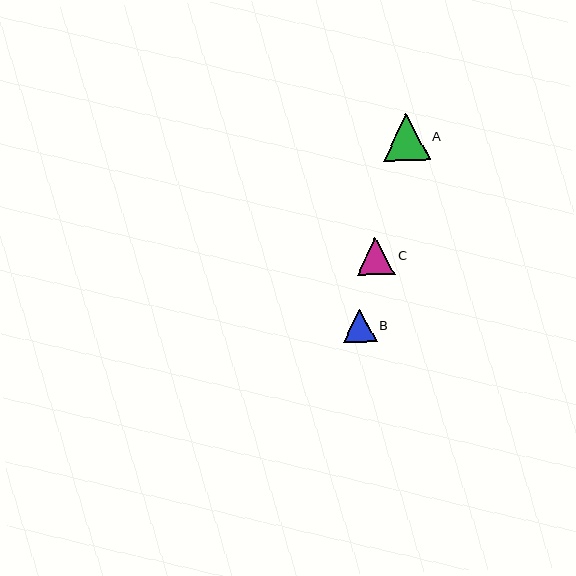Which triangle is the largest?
Triangle A is the largest with a size of approximately 47 pixels.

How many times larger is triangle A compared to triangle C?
Triangle A is approximately 1.2 times the size of triangle C.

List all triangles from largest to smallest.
From largest to smallest: A, C, B.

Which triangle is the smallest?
Triangle B is the smallest with a size of approximately 34 pixels.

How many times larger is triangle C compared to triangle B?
Triangle C is approximately 1.1 times the size of triangle B.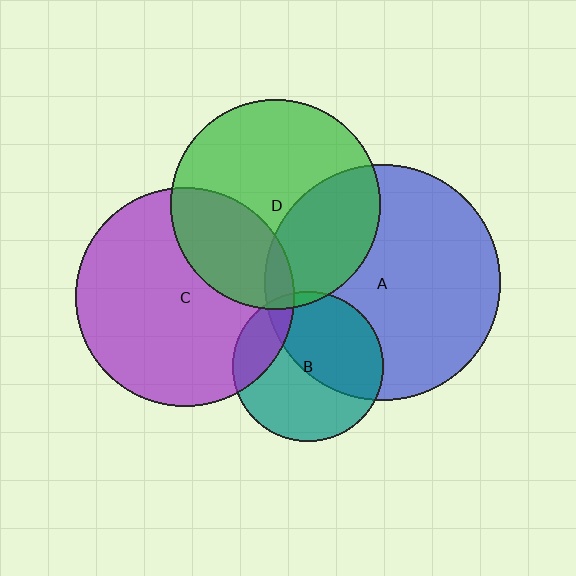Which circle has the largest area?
Circle A (blue).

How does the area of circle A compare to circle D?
Approximately 1.3 times.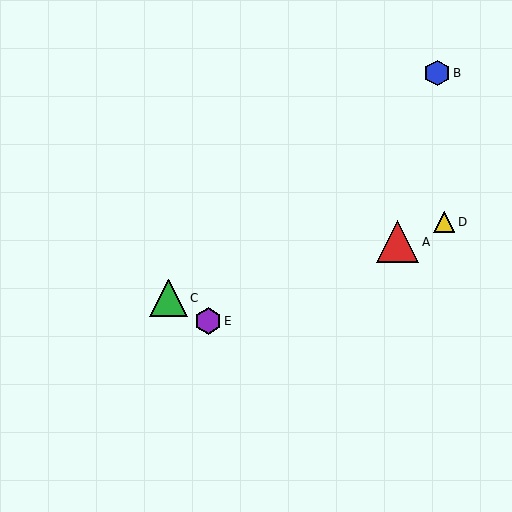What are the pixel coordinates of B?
Object B is at (437, 73).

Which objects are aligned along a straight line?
Objects A, D, E are aligned along a straight line.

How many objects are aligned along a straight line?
3 objects (A, D, E) are aligned along a straight line.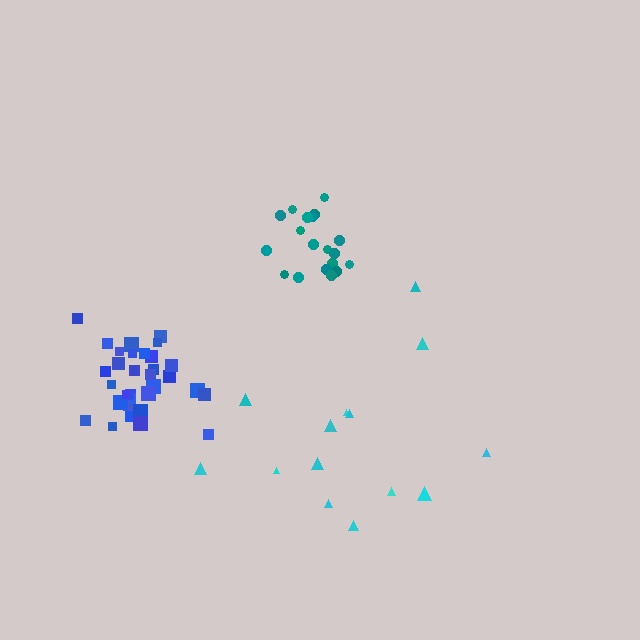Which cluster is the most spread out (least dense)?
Cyan.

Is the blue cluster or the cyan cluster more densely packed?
Blue.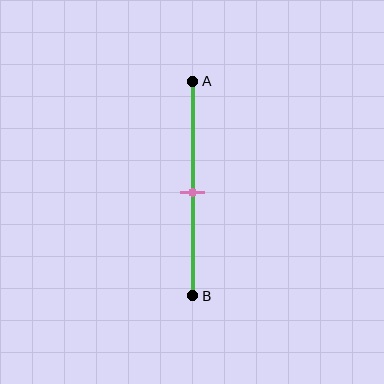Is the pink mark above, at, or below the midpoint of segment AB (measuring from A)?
The pink mark is approximately at the midpoint of segment AB.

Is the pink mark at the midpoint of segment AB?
Yes, the mark is approximately at the midpoint.